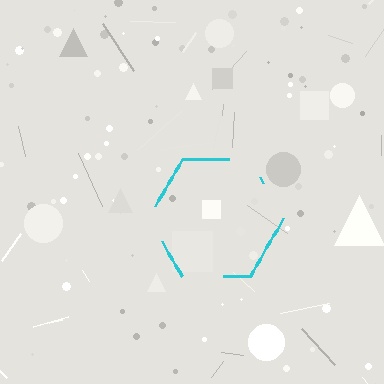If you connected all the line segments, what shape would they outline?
They would outline a hexagon.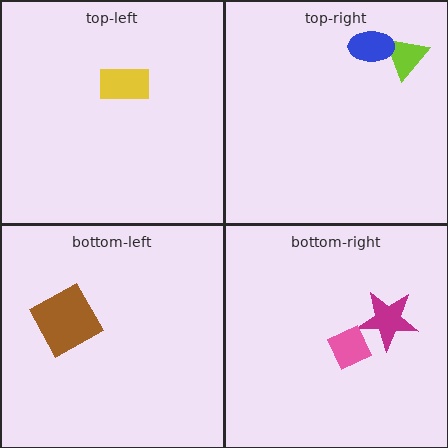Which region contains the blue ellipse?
The top-right region.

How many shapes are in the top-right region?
2.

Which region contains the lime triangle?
The top-right region.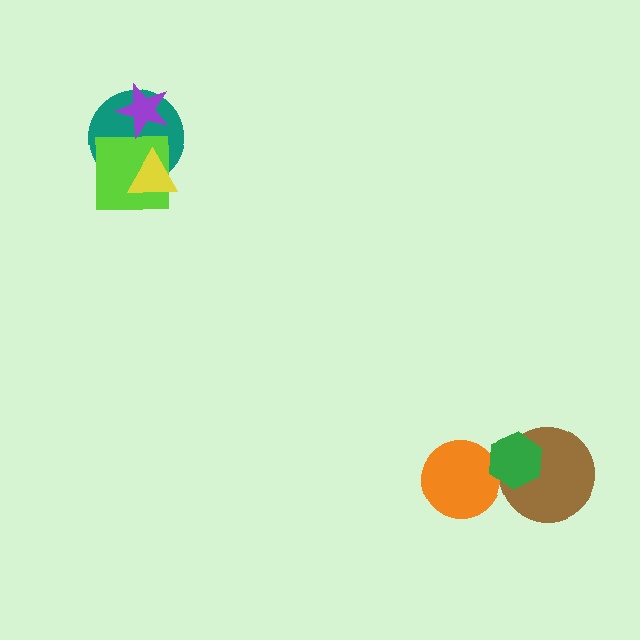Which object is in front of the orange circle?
The green hexagon is in front of the orange circle.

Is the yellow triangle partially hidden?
No, no other shape covers it.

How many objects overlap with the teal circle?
3 objects overlap with the teal circle.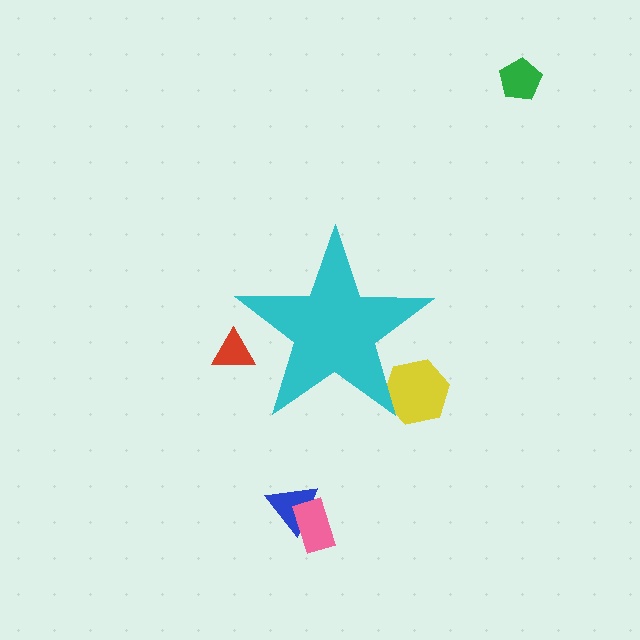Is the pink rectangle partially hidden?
No, the pink rectangle is fully visible.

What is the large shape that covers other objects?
A cyan star.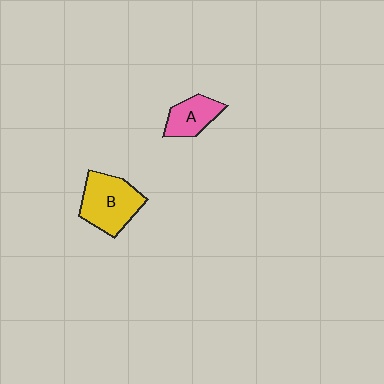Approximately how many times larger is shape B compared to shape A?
Approximately 1.6 times.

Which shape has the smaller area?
Shape A (pink).